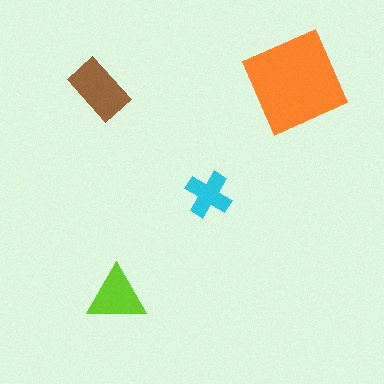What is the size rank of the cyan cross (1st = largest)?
4th.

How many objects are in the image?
There are 4 objects in the image.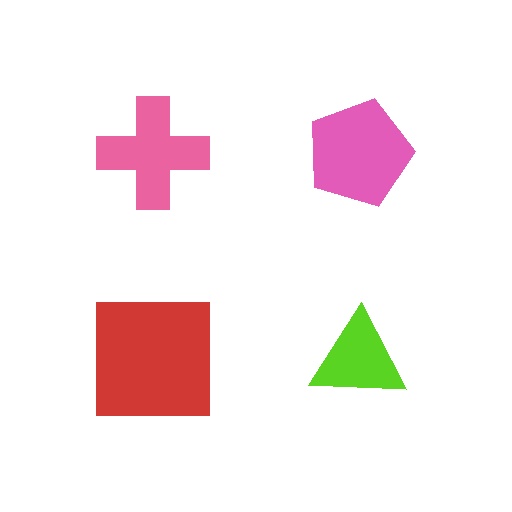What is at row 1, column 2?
A pink pentagon.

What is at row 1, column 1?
A pink cross.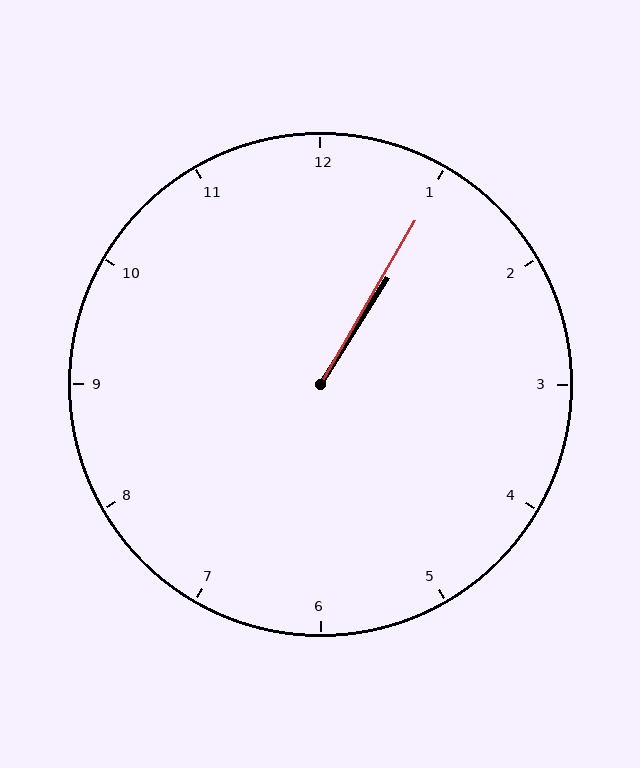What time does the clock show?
1:05.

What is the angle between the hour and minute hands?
Approximately 2 degrees.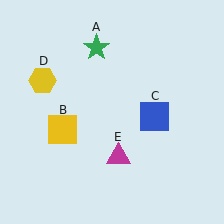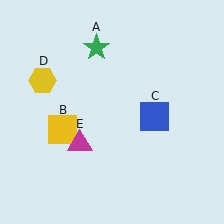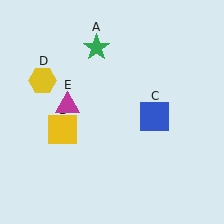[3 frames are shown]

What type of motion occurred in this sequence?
The magenta triangle (object E) rotated clockwise around the center of the scene.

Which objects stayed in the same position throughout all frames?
Green star (object A) and yellow square (object B) and blue square (object C) and yellow hexagon (object D) remained stationary.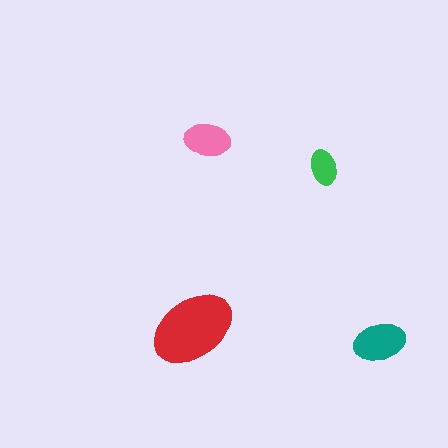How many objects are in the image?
There are 4 objects in the image.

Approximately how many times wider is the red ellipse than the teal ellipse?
About 1.5 times wider.